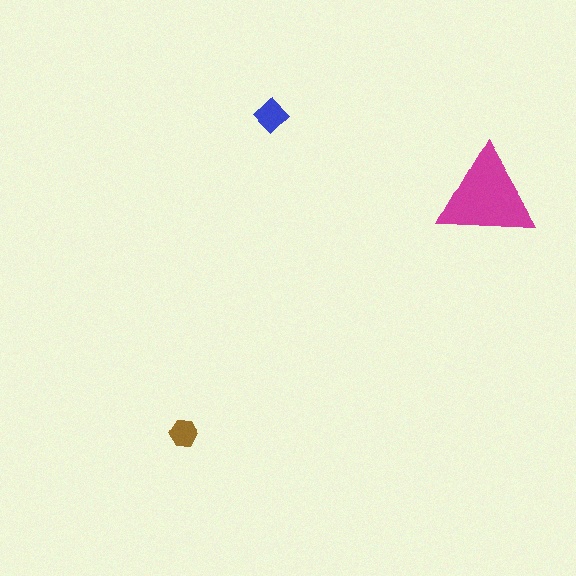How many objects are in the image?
There are 3 objects in the image.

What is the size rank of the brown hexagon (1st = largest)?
3rd.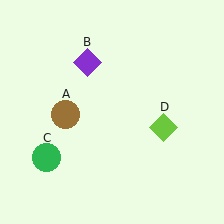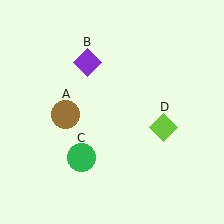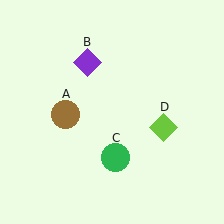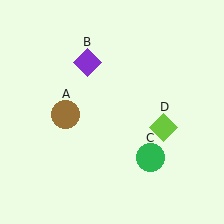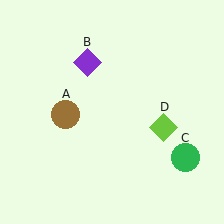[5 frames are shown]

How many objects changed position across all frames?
1 object changed position: green circle (object C).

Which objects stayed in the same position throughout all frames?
Brown circle (object A) and purple diamond (object B) and lime diamond (object D) remained stationary.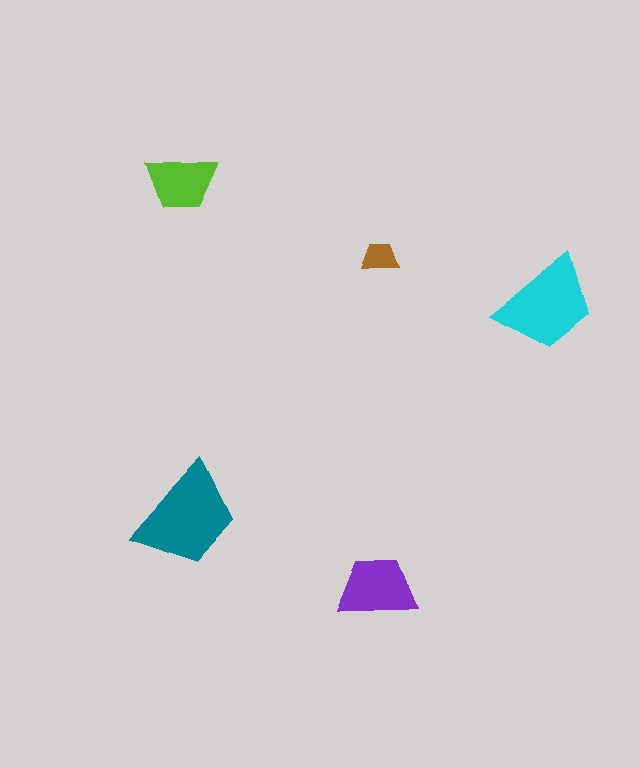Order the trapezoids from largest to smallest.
the teal one, the cyan one, the purple one, the lime one, the brown one.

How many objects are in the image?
There are 5 objects in the image.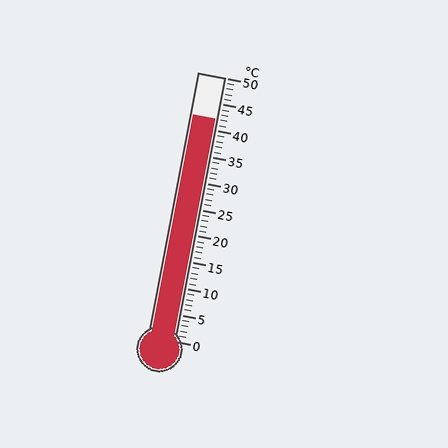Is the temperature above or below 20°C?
The temperature is above 20°C.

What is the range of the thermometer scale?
The thermometer scale ranges from 0°C to 50°C.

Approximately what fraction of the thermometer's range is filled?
The thermometer is filled to approximately 85% of its range.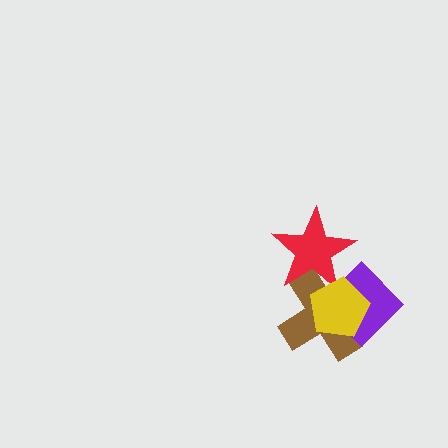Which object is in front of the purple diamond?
The yellow pentagon is in front of the purple diamond.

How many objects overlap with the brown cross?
3 objects overlap with the brown cross.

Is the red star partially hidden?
Yes, it is partially covered by another shape.